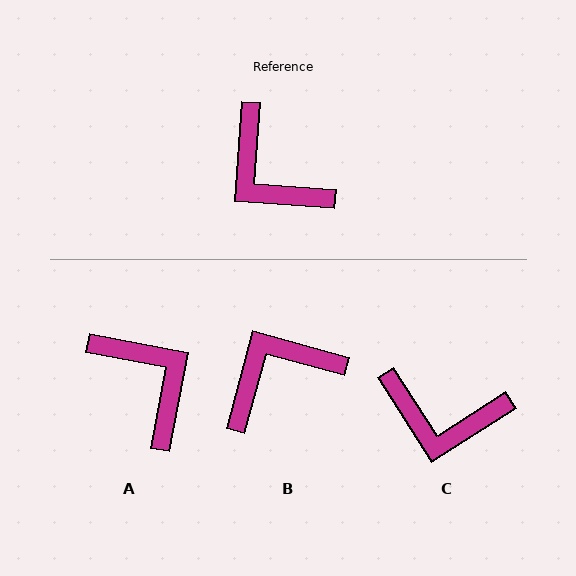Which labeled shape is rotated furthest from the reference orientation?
A, about 173 degrees away.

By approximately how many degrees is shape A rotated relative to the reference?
Approximately 173 degrees counter-clockwise.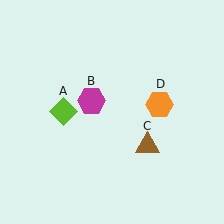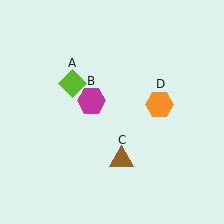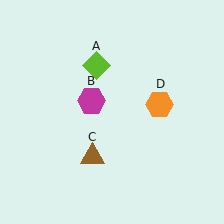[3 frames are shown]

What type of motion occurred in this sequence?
The lime diamond (object A), brown triangle (object C) rotated clockwise around the center of the scene.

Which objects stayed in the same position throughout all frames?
Magenta hexagon (object B) and orange hexagon (object D) remained stationary.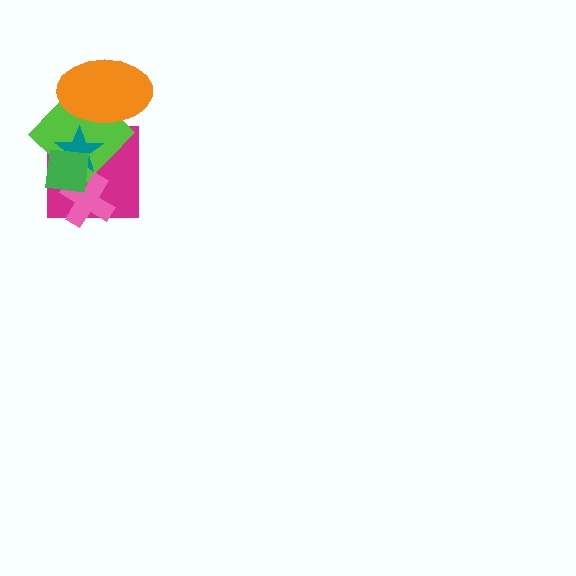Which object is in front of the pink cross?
The green square is in front of the pink cross.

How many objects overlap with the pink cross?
2 objects overlap with the pink cross.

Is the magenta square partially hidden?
Yes, it is partially covered by another shape.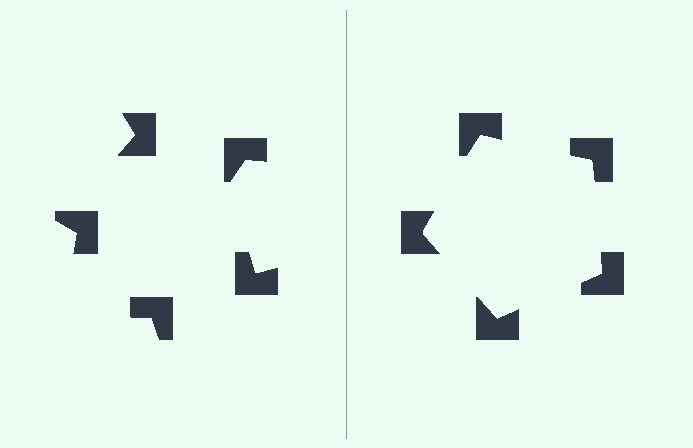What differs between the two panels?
The notched squares are positioned identically on both sides; only the wedge orientations differ. On the right they align to a pentagon; on the left they are misaligned.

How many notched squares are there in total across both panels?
10 — 5 on each side.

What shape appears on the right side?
An illusory pentagon.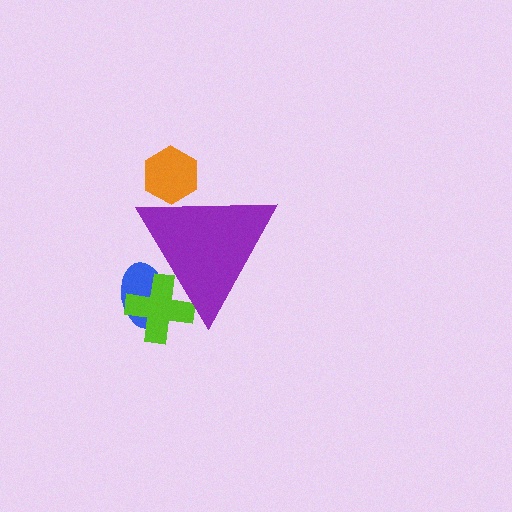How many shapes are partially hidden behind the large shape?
3 shapes are partially hidden.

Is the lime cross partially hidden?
Yes, the lime cross is partially hidden behind the purple triangle.